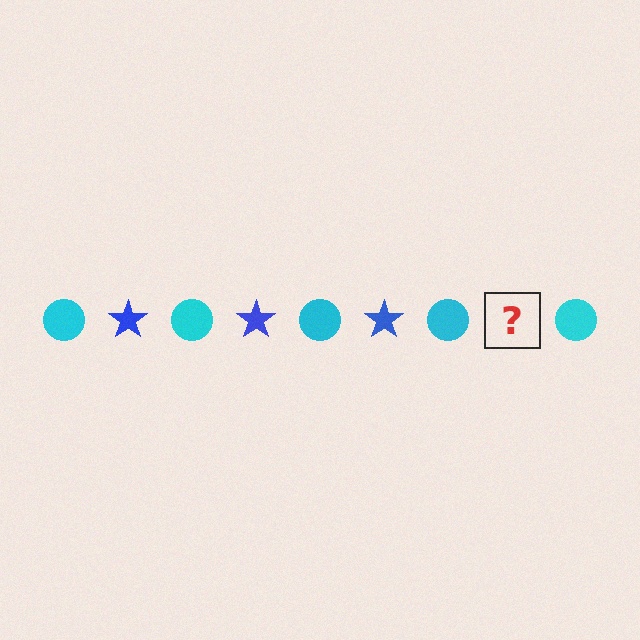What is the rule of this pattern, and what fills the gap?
The rule is that the pattern alternates between cyan circle and blue star. The gap should be filled with a blue star.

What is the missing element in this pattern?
The missing element is a blue star.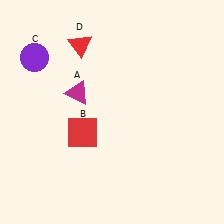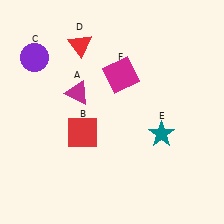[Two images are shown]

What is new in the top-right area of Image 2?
A magenta square (F) was added in the top-right area of Image 2.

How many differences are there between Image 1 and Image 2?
There are 2 differences between the two images.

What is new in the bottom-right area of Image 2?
A teal star (E) was added in the bottom-right area of Image 2.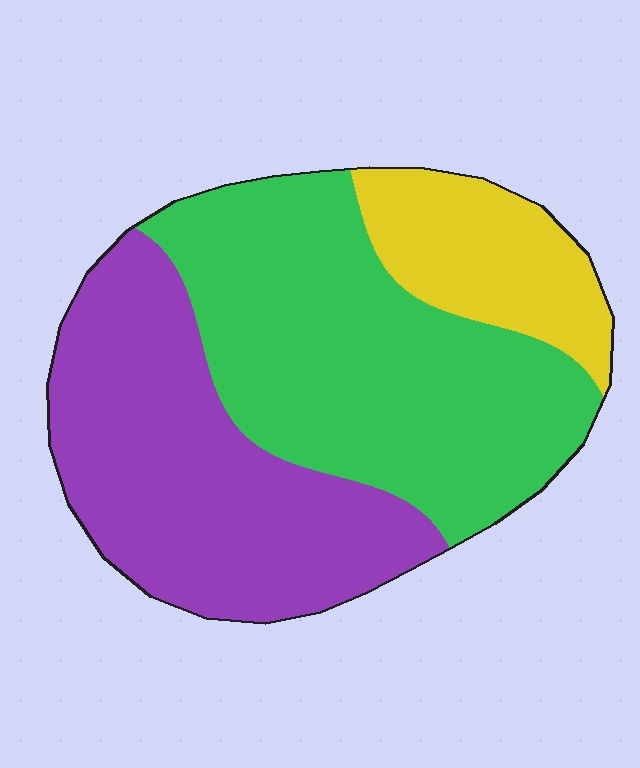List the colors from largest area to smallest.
From largest to smallest: green, purple, yellow.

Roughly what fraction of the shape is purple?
Purple takes up between a quarter and a half of the shape.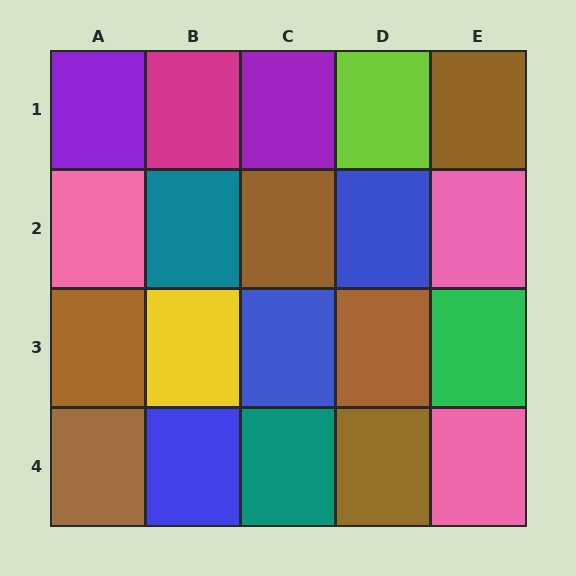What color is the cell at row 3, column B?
Yellow.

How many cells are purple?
2 cells are purple.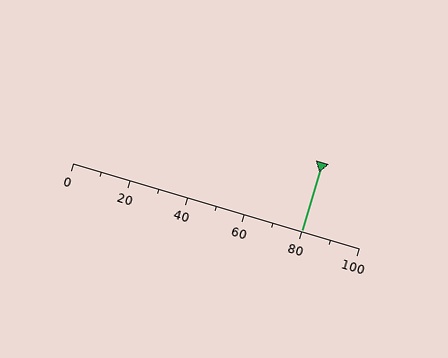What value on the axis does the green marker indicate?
The marker indicates approximately 80.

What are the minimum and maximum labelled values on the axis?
The axis runs from 0 to 100.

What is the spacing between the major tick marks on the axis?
The major ticks are spaced 20 apart.